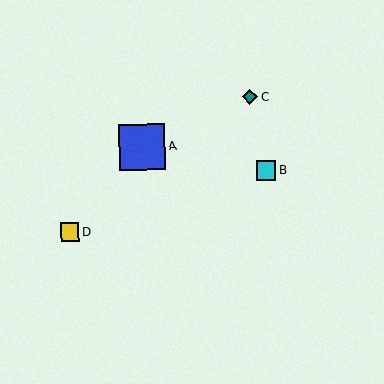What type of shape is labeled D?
Shape D is a yellow square.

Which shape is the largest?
The blue square (labeled A) is the largest.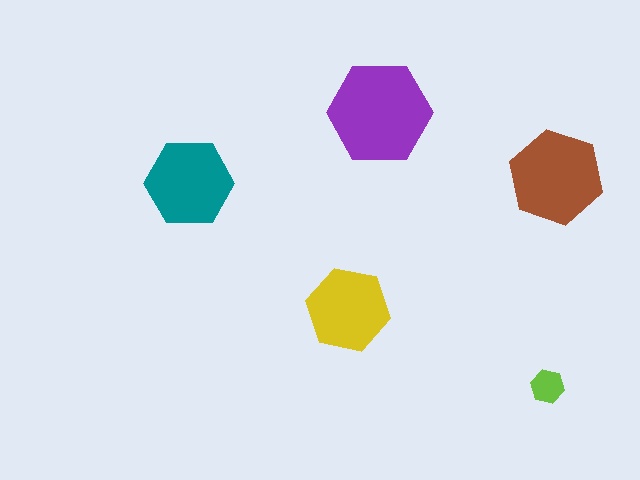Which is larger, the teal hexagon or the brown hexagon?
The brown one.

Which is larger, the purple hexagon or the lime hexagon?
The purple one.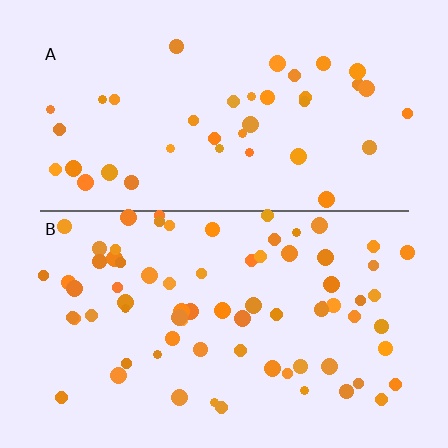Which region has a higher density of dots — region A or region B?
B (the bottom).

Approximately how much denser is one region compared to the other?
Approximately 1.9× — region B over region A.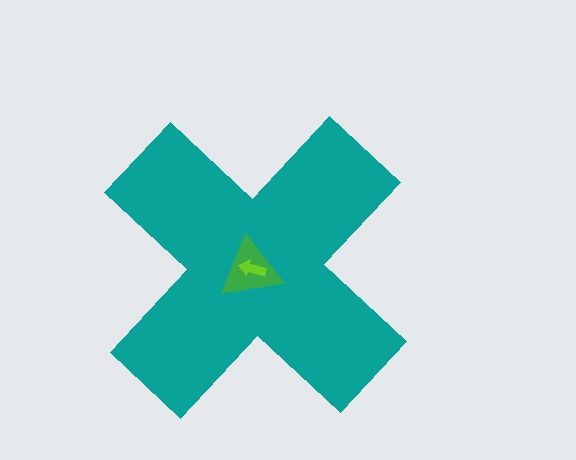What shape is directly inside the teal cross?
The green triangle.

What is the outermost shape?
The teal cross.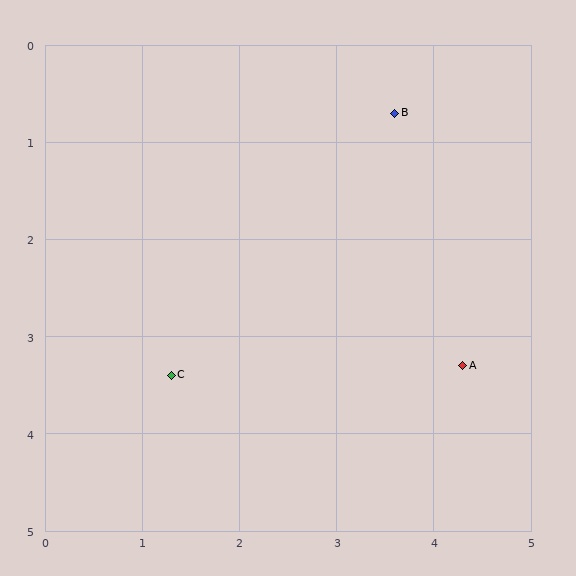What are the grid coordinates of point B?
Point B is at approximately (3.6, 0.7).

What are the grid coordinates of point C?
Point C is at approximately (1.3, 3.4).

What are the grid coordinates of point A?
Point A is at approximately (4.3, 3.3).